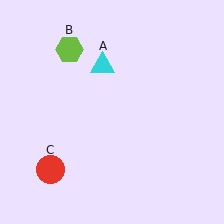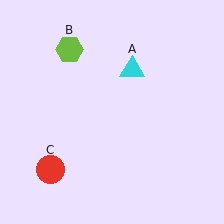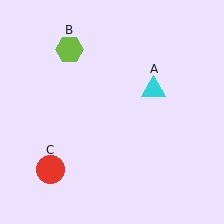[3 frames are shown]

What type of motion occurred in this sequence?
The cyan triangle (object A) rotated clockwise around the center of the scene.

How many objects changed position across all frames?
1 object changed position: cyan triangle (object A).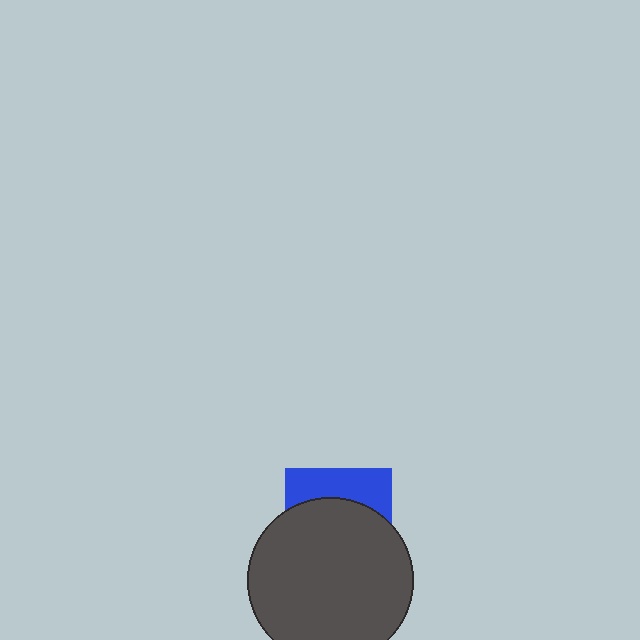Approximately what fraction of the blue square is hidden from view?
Roughly 67% of the blue square is hidden behind the dark gray circle.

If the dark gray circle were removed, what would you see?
You would see the complete blue square.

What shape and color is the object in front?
The object in front is a dark gray circle.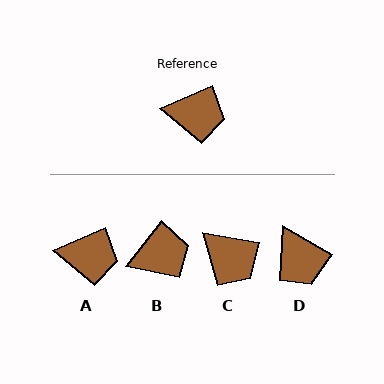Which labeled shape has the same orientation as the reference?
A.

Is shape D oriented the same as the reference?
No, it is off by about 53 degrees.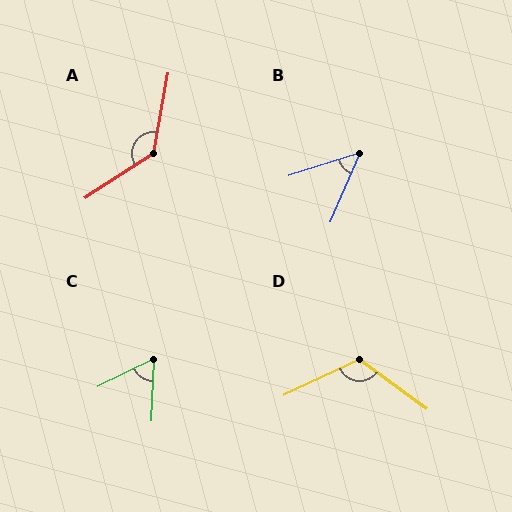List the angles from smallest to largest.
B (48°), C (62°), D (119°), A (133°).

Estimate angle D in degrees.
Approximately 119 degrees.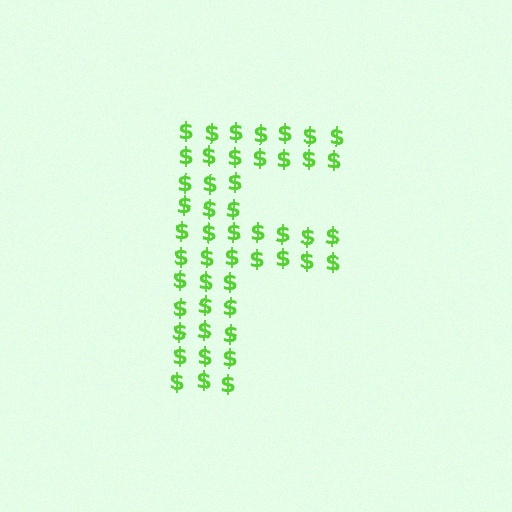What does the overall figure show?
The overall figure shows the letter F.